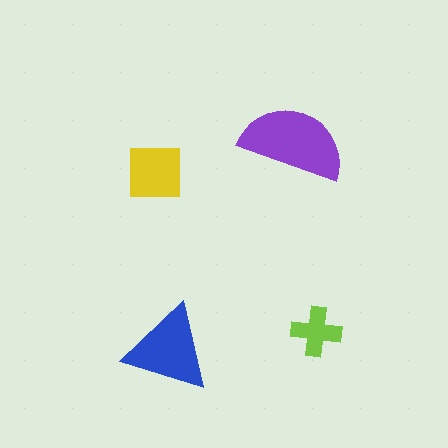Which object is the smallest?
The lime cross.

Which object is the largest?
The purple semicircle.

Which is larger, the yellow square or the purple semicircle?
The purple semicircle.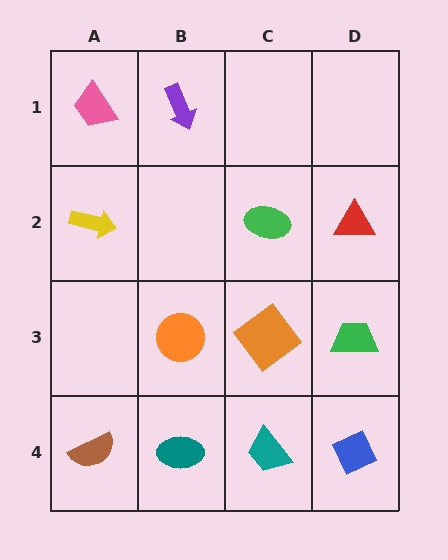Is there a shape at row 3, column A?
No, that cell is empty.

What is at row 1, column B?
A purple arrow.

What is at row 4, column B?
A teal ellipse.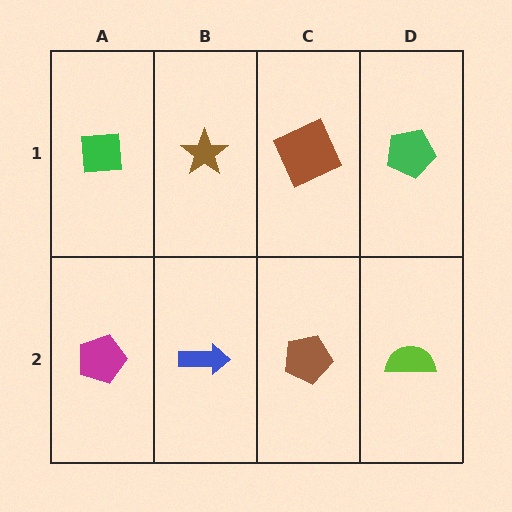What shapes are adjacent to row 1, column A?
A magenta pentagon (row 2, column A), a brown star (row 1, column B).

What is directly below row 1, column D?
A lime semicircle.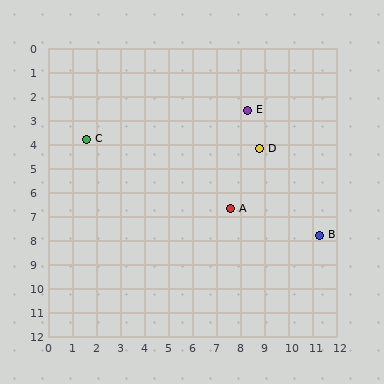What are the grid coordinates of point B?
Point B is at approximately (11.3, 7.8).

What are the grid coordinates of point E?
Point E is at approximately (8.3, 2.6).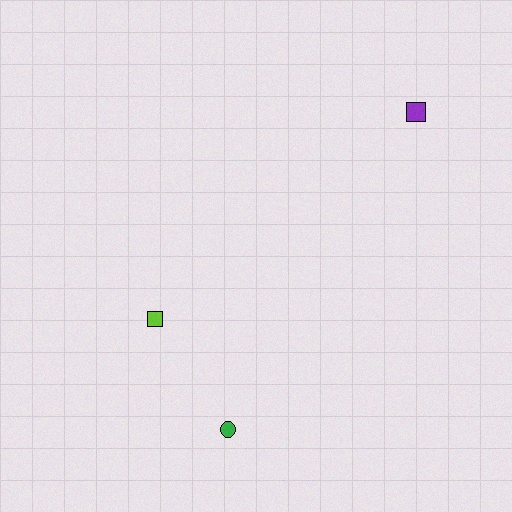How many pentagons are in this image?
There are no pentagons.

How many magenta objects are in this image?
There are no magenta objects.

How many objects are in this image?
There are 3 objects.